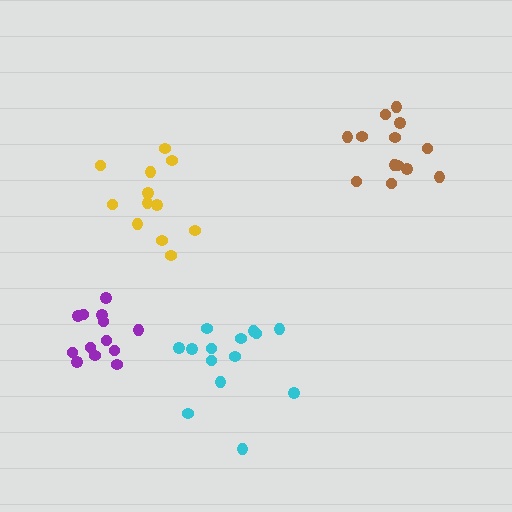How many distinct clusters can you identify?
There are 4 distinct clusters.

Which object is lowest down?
The cyan cluster is bottommost.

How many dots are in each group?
Group 1: 13 dots, Group 2: 12 dots, Group 3: 14 dots, Group 4: 13 dots (52 total).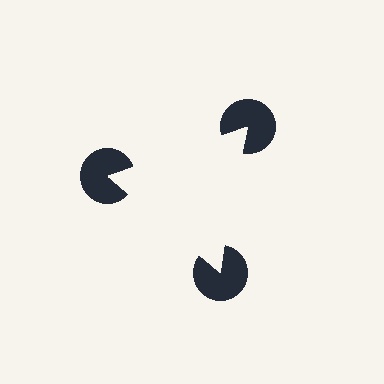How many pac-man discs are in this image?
There are 3 — one at each vertex of the illusory triangle.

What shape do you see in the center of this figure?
An illusory triangle — its edges are inferred from the aligned wedge cuts in the pac-man discs, not physically drawn.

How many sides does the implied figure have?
3 sides.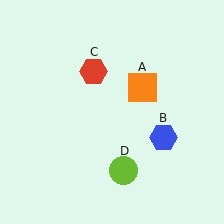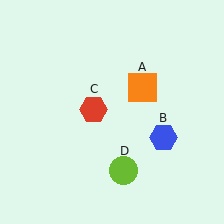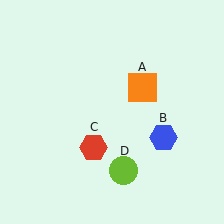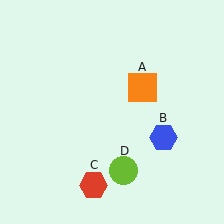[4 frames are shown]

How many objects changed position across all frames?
1 object changed position: red hexagon (object C).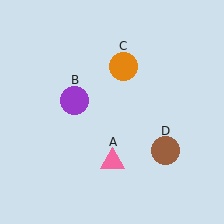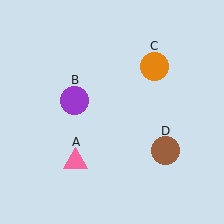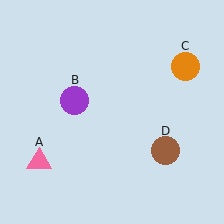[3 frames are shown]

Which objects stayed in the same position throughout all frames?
Purple circle (object B) and brown circle (object D) remained stationary.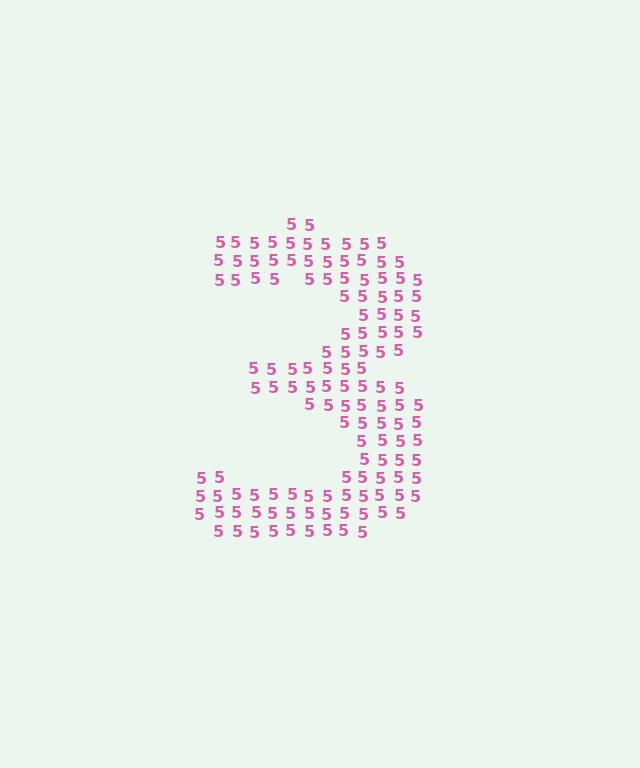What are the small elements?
The small elements are digit 5's.